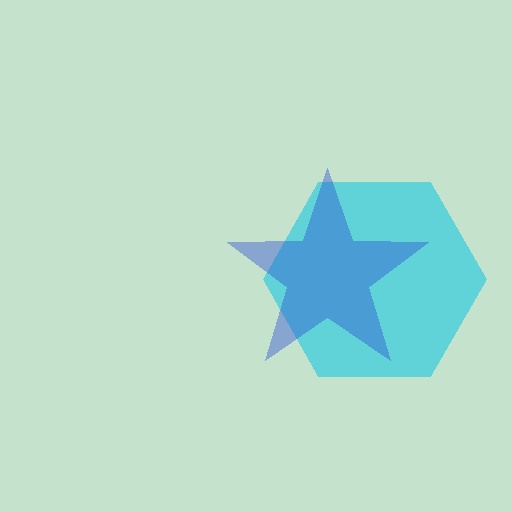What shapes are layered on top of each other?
The layered shapes are: a cyan hexagon, a blue star.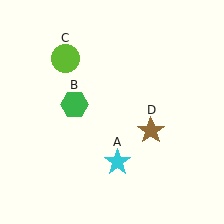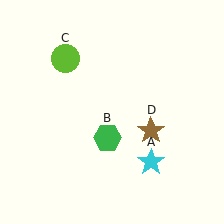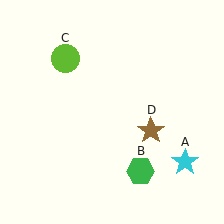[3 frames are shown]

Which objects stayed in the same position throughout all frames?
Lime circle (object C) and brown star (object D) remained stationary.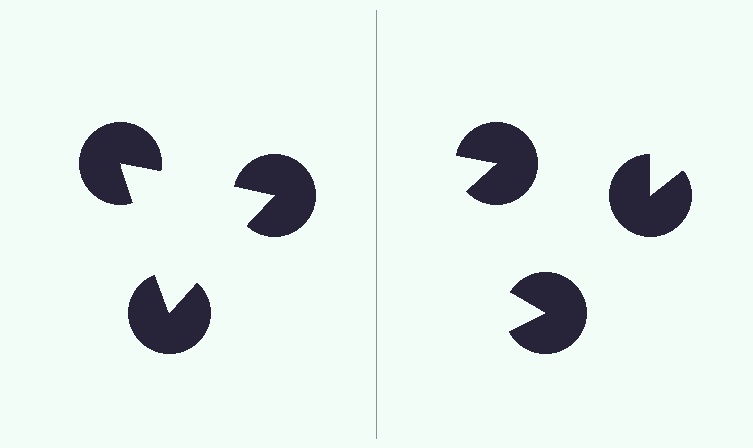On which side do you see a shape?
An illusory triangle appears on the left side. On the right side the wedge cuts are rotated, so no coherent shape forms.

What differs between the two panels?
The pac-man discs are positioned identically on both sides; only the wedge orientations differ. On the left they align to a triangle; on the right they are misaligned.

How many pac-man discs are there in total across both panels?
6 — 3 on each side.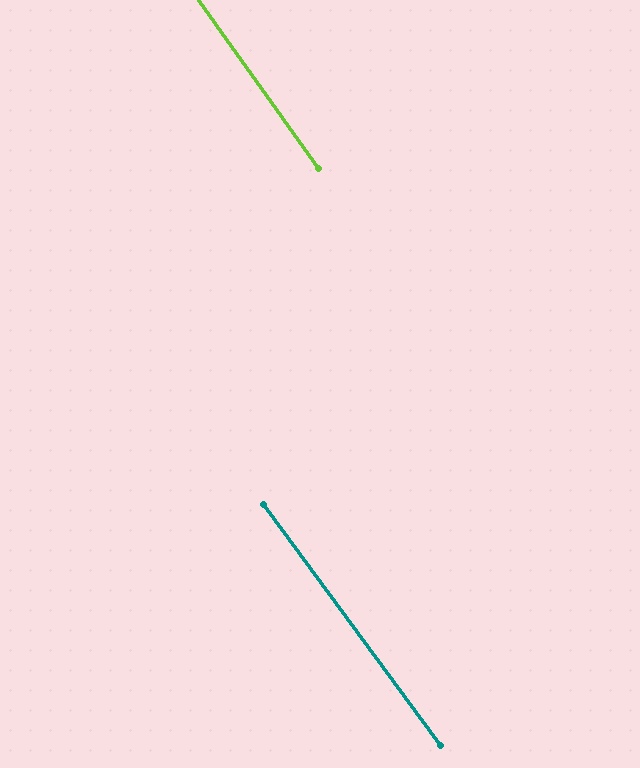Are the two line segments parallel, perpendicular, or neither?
Parallel — their directions differ by only 1.0°.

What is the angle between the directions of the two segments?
Approximately 1 degree.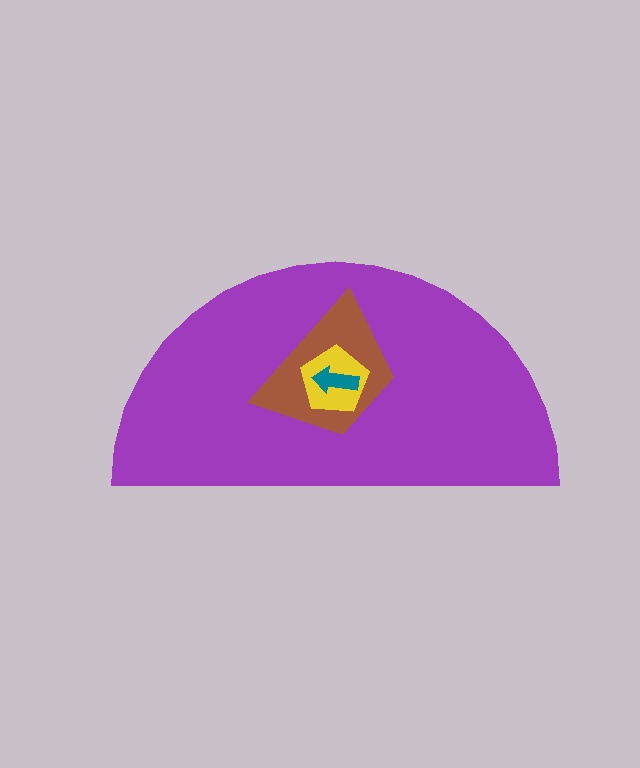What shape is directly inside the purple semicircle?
The brown trapezoid.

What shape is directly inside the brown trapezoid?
The yellow pentagon.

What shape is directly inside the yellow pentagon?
The teal arrow.